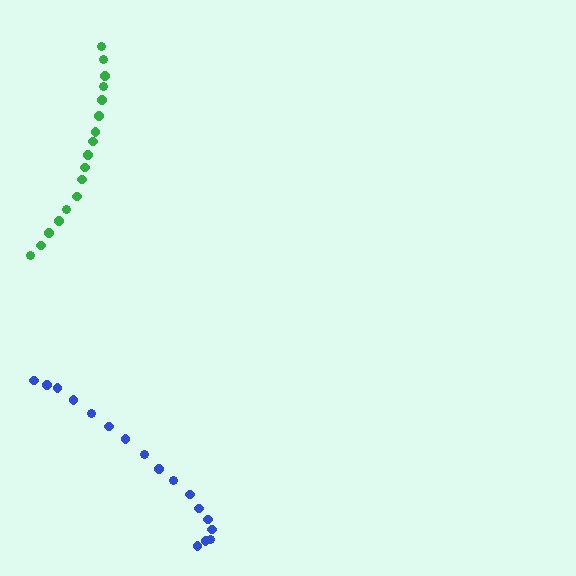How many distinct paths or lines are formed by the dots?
There are 2 distinct paths.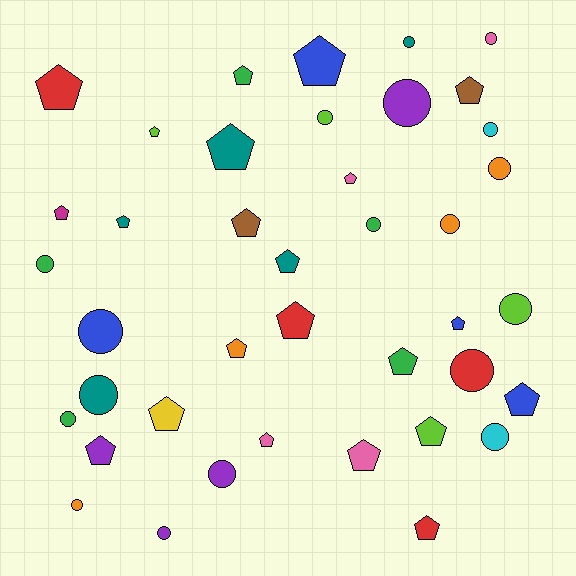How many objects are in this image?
There are 40 objects.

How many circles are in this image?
There are 18 circles.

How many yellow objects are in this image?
There is 1 yellow object.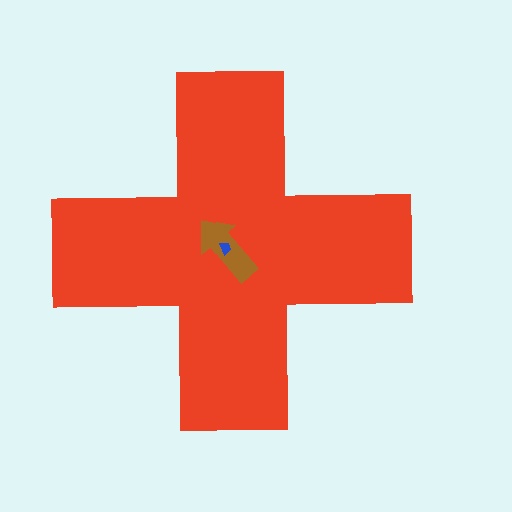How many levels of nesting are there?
3.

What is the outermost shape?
The red cross.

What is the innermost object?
The blue trapezoid.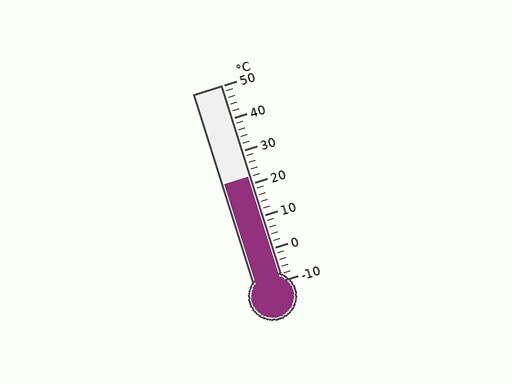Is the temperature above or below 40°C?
The temperature is below 40°C.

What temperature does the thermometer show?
The thermometer shows approximately 22°C.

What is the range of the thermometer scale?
The thermometer scale ranges from -10°C to 50°C.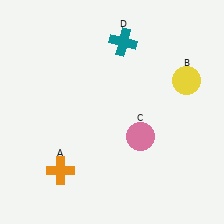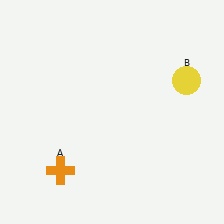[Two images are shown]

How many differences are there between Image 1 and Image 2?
There are 2 differences between the two images.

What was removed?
The teal cross (D), the pink circle (C) were removed in Image 2.